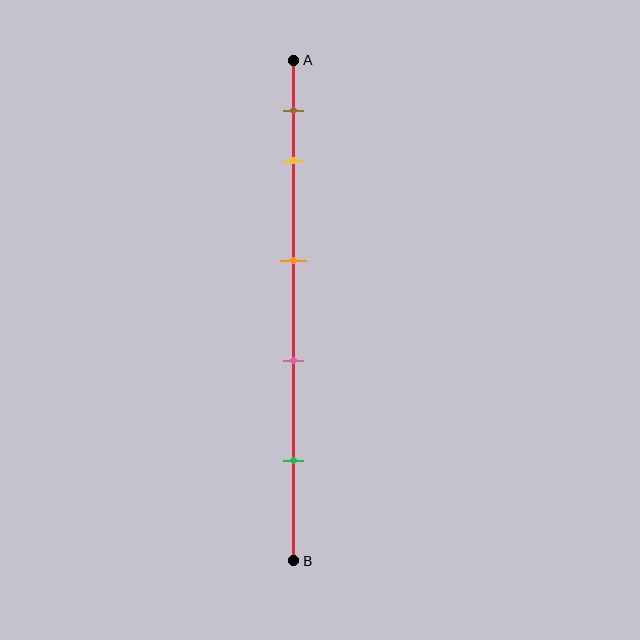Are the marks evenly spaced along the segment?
No, the marks are not evenly spaced.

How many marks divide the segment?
There are 5 marks dividing the segment.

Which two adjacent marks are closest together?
The brown and yellow marks are the closest adjacent pair.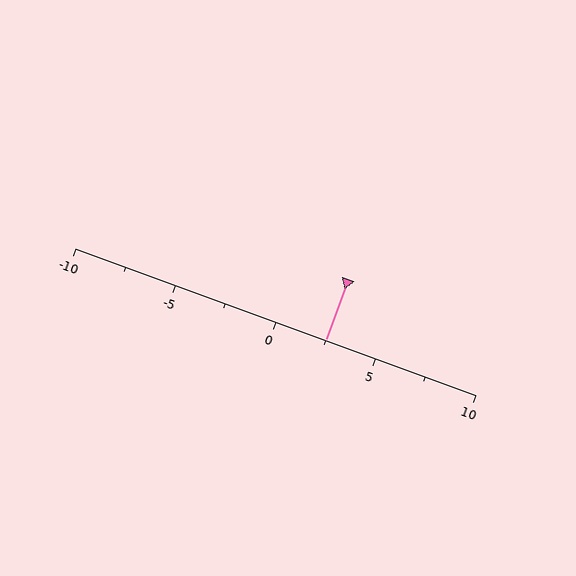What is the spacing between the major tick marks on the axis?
The major ticks are spaced 5 apart.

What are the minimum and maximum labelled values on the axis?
The axis runs from -10 to 10.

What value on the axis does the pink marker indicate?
The marker indicates approximately 2.5.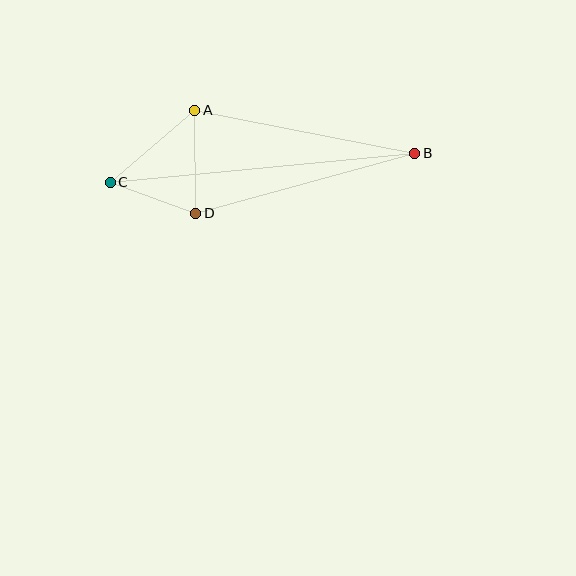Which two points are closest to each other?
Points C and D are closest to each other.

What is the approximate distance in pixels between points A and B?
The distance between A and B is approximately 224 pixels.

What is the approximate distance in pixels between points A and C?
The distance between A and C is approximately 111 pixels.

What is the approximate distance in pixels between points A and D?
The distance between A and D is approximately 103 pixels.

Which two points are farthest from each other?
Points B and C are farthest from each other.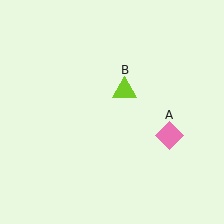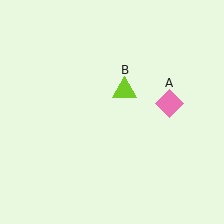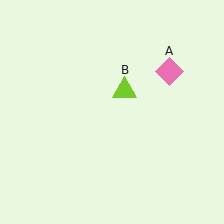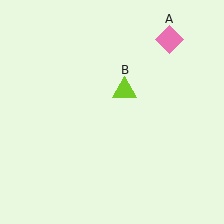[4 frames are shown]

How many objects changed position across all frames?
1 object changed position: pink diamond (object A).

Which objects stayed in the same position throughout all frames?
Lime triangle (object B) remained stationary.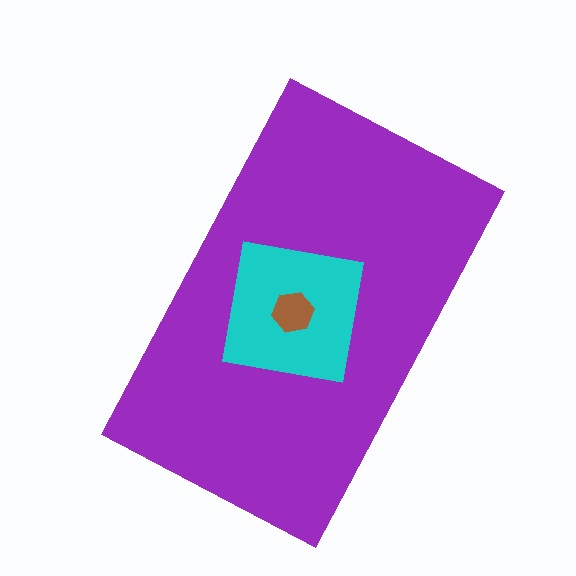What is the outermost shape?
The purple rectangle.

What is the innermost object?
The brown hexagon.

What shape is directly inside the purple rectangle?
The cyan square.